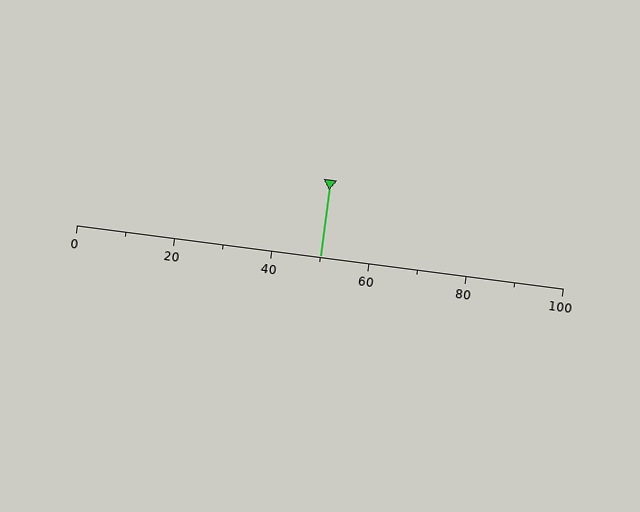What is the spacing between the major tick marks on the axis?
The major ticks are spaced 20 apart.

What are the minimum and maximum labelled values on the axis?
The axis runs from 0 to 100.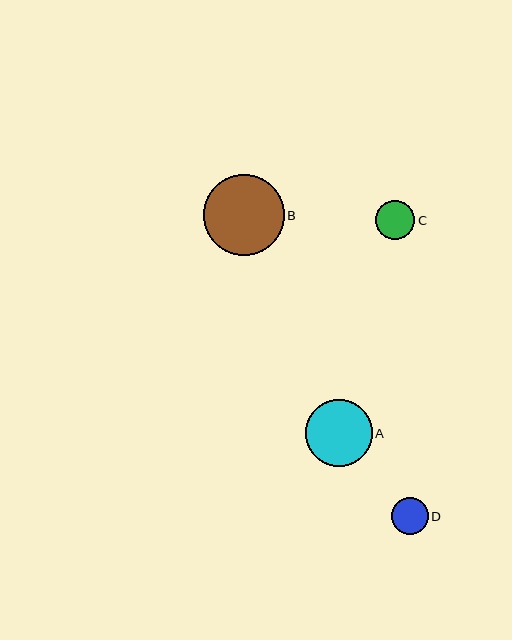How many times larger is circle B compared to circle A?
Circle B is approximately 1.2 times the size of circle A.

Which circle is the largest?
Circle B is the largest with a size of approximately 80 pixels.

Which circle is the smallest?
Circle D is the smallest with a size of approximately 37 pixels.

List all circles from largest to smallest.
From largest to smallest: B, A, C, D.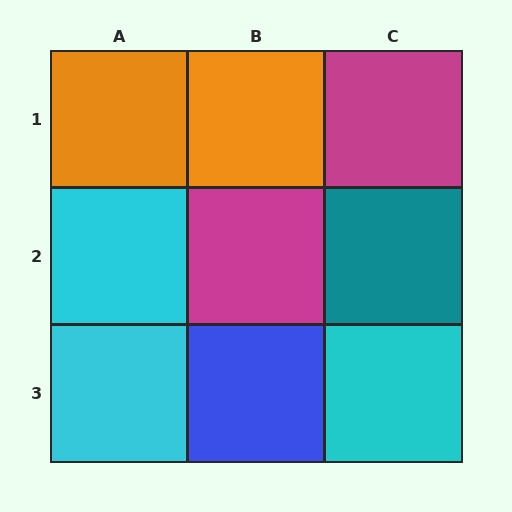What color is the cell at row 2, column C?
Teal.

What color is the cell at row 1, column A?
Orange.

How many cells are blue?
1 cell is blue.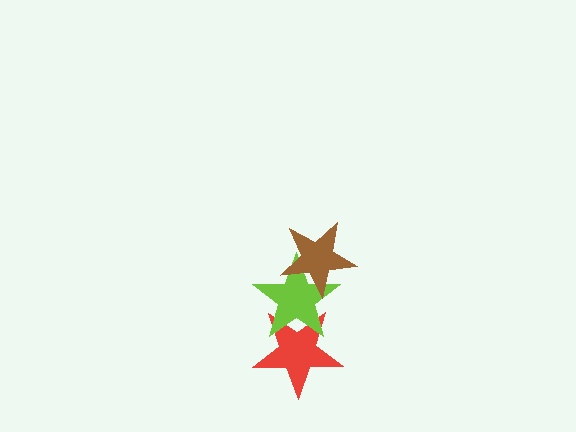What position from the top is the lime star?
The lime star is 2nd from the top.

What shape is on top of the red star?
The lime star is on top of the red star.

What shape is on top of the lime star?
The brown star is on top of the lime star.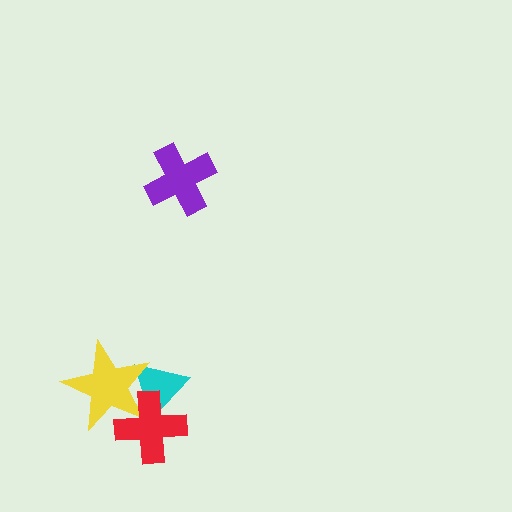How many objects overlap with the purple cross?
0 objects overlap with the purple cross.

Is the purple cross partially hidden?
No, no other shape covers it.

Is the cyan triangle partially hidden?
Yes, it is partially covered by another shape.